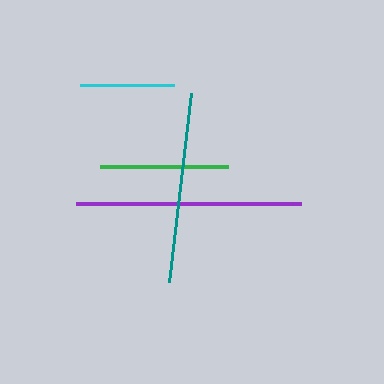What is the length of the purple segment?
The purple segment is approximately 225 pixels long.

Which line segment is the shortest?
The cyan line is the shortest at approximately 95 pixels.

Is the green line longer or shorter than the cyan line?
The green line is longer than the cyan line.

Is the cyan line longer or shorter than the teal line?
The teal line is longer than the cyan line.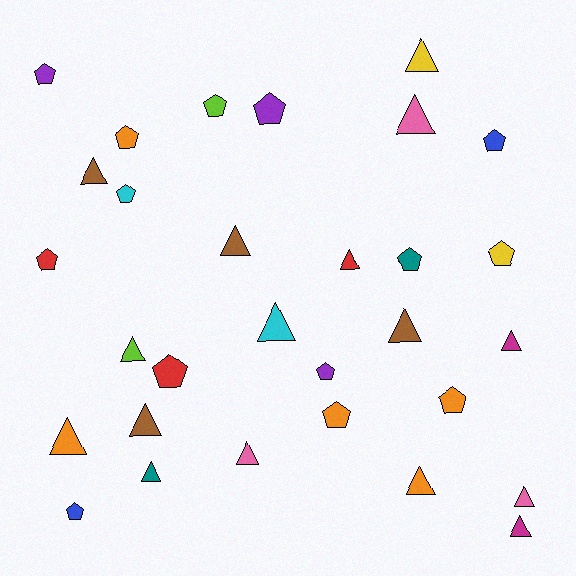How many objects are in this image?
There are 30 objects.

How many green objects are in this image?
There are no green objects.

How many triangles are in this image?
There are 16 triangles.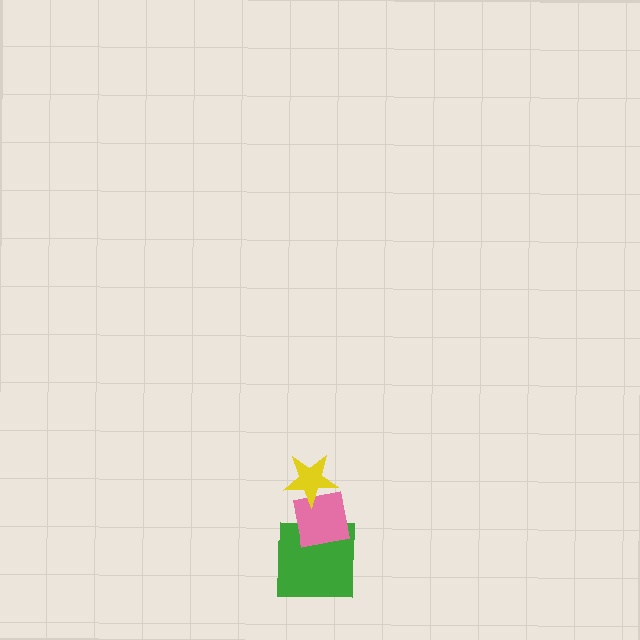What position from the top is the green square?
The green square is 3rd from the top.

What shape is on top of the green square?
The pink square is on top of the green square.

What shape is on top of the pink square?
The yellow star is on top of the pink square.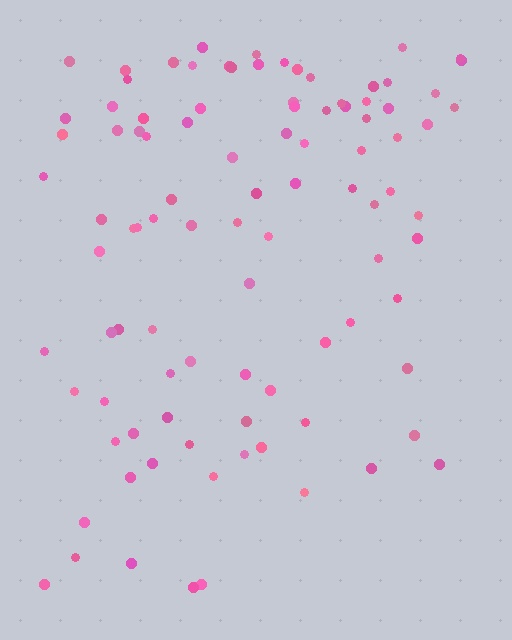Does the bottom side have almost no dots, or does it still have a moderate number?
Still a moderate number, just noticeably fewer than the top.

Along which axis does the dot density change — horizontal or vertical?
Vertical.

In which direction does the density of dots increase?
From bottom to top, with the top side densest.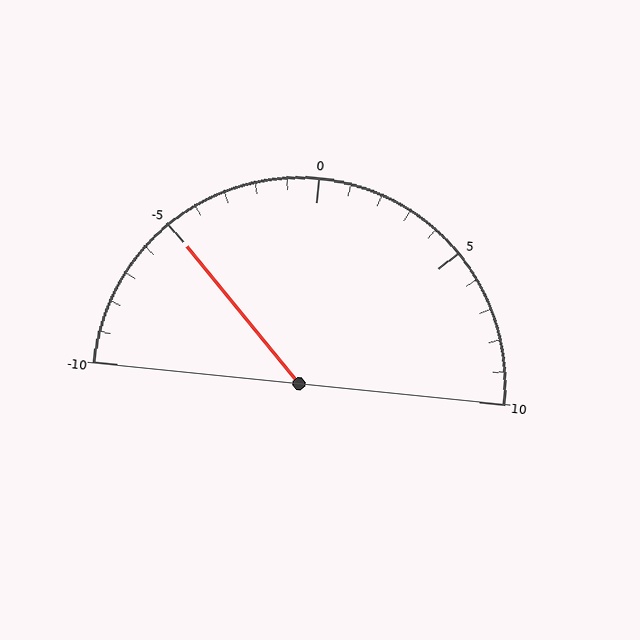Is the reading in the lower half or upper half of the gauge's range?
The reading is in the lower half of the range (-10 to 10).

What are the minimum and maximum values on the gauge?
The gauge ranges from -10 to 10.